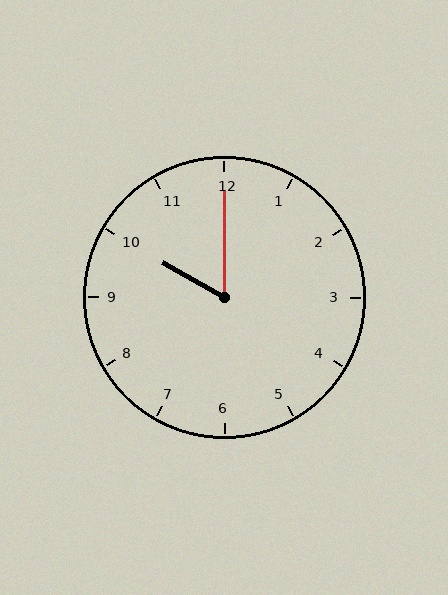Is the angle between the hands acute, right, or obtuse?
It is acute.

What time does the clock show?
10:00.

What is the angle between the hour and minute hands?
Approximately 60 degrees.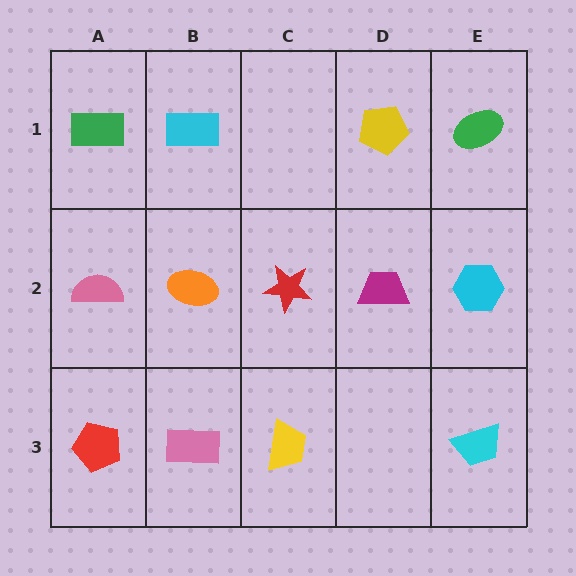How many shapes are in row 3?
4 shapes.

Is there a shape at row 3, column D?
No, that cell is empty.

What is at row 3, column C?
A yellow trapezoid.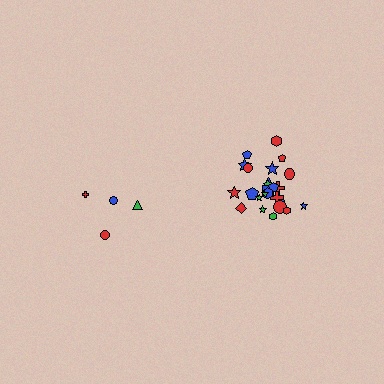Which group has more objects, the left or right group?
The right group.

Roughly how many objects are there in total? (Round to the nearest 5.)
Roughly 30 objects in total.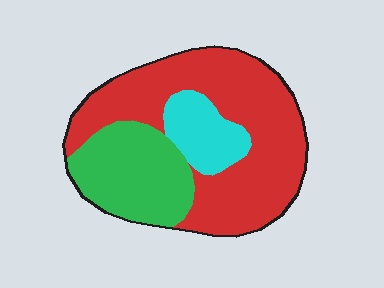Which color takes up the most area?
Red, at roughly 60%.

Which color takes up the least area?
Cyan, at roughly 15%.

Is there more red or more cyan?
Red.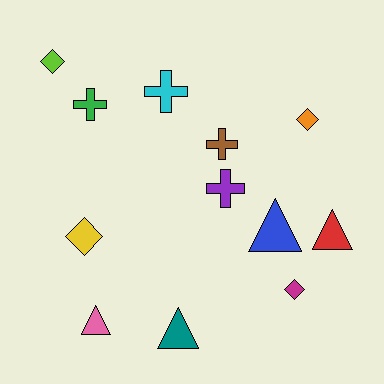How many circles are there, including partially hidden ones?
There are no circles.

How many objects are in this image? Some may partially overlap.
There are 12 objects.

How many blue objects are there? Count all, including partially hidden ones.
There is 1 blue object.